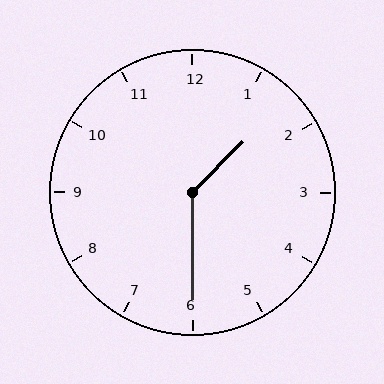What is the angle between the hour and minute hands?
Approximately 135 degrees.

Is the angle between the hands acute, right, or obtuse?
It is obtuse.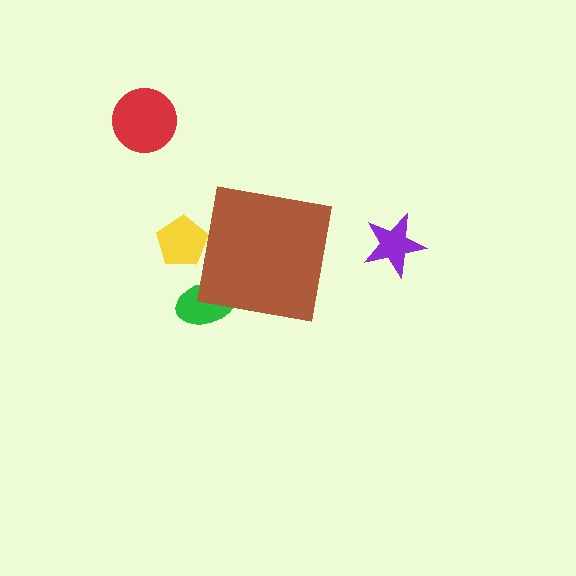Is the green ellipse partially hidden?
Yes, the green ellipse is partially hidden behind the brown square.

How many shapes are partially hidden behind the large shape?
2 shapes are partially hidden.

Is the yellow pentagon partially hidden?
Yes, the yellow pentagon is partially hidden behind the brown square.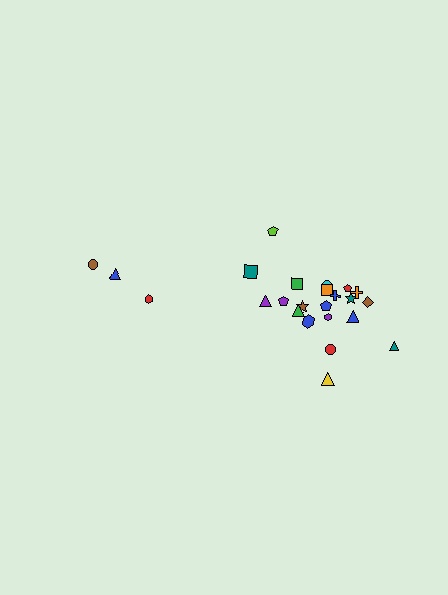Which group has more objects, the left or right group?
The right group.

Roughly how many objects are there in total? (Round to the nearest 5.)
Roughly 25 objects in total.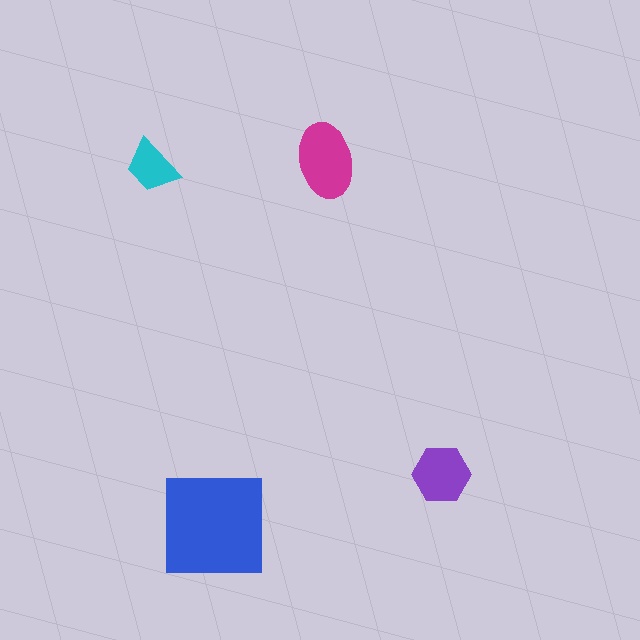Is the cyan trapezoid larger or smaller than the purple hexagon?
Smaller.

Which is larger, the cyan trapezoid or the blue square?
The blue square.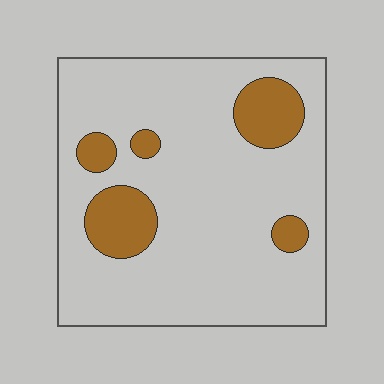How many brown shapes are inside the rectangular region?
5.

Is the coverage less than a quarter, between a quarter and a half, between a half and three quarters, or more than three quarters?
Less than a quarter.